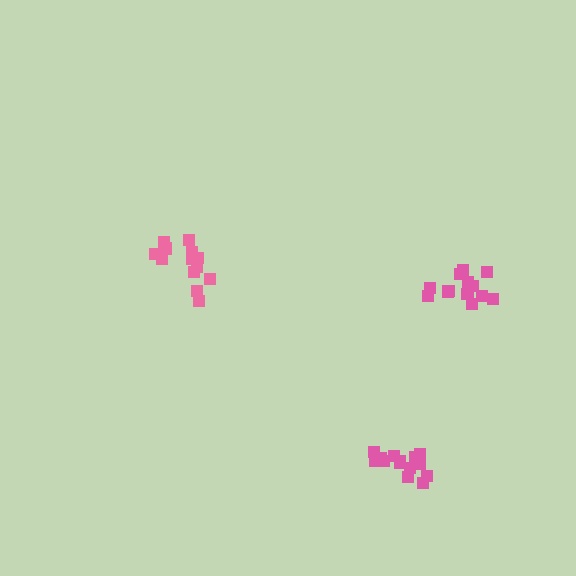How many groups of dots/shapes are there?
There are 3 groups.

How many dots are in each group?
Group 1: 14 dots, Group 2: 13 dots, Group 3: 14 dots (41 total).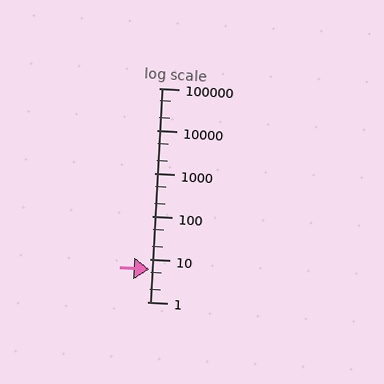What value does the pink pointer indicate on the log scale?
The pointer indicates approximately 5.9.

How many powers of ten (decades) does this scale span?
The scale spans 5 decades, from 1 to 100000.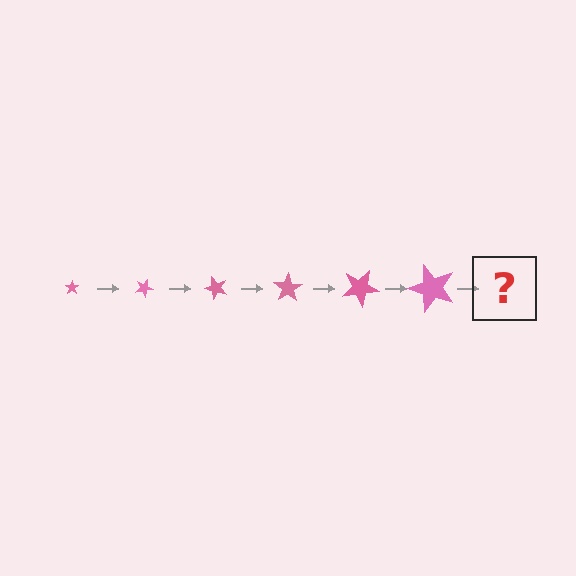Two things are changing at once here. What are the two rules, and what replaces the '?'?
The two rules are that the star grows larger each step and it rotates 25 degrees each step. The '?' should be a star, larger than the previous one and rotated 150 degrees from the start.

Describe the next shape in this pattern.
It should be a star, larger than the previous one and rotated 150 degrees from the start.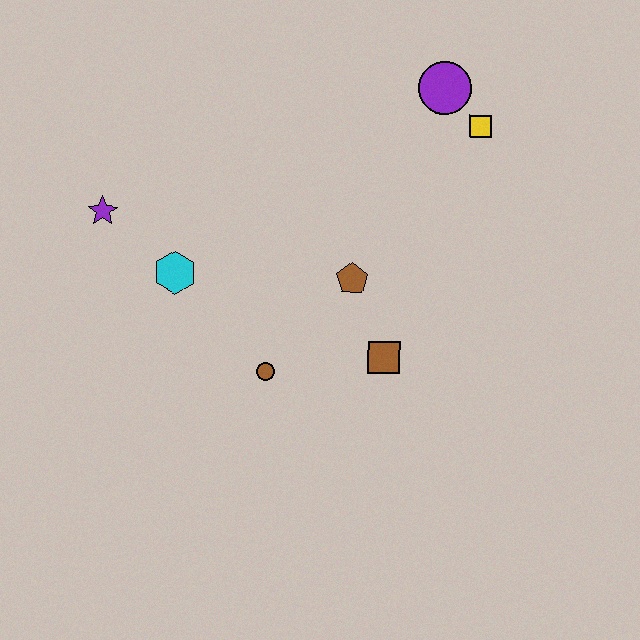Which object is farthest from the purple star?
The yellow square is farthest from the purple star.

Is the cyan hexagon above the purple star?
No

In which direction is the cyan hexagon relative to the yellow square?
The cyan hexagon is to the left of the yellow square.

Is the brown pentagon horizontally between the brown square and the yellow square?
No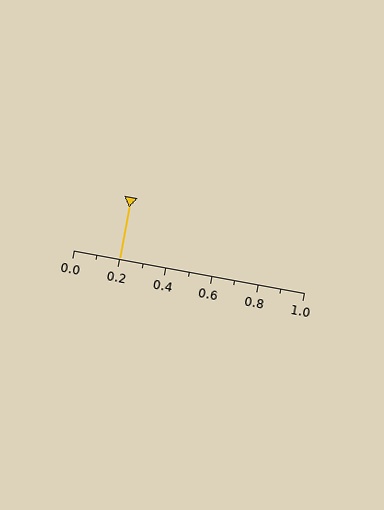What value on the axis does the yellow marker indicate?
The marker indicates approximately 0.2.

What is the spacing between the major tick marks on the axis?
The major ticks are spaced 0.2 apart.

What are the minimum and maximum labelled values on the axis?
The axis runs from 0.0 to 1.0.